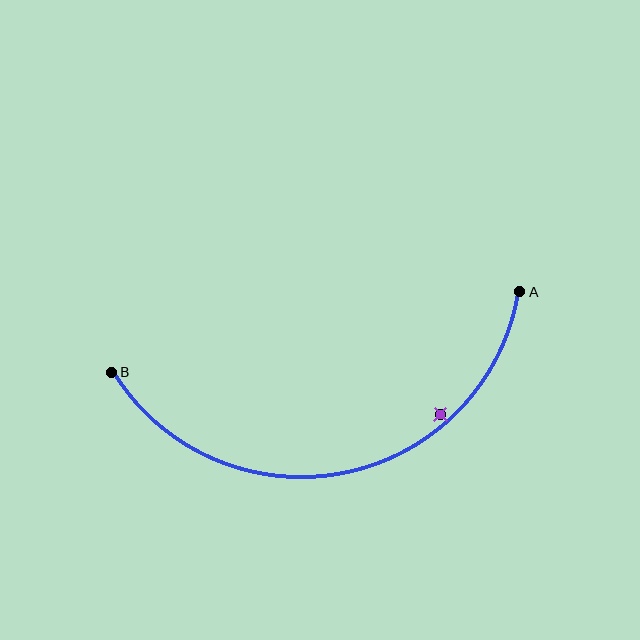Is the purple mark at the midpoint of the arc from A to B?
No — the purple mark does not lie on the arc at all. It sits slightly inside the curve.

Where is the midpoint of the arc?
The arc midpoint is the point on the curve farthest from the straight line joining A and B. It sits below that line.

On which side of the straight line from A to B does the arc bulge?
The arc bulges below the straight line connecting A and B.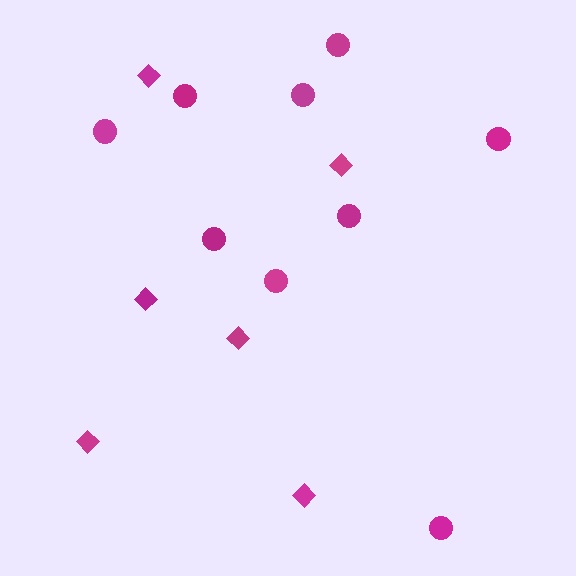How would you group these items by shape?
There are 2 groups: one group of circles (9) and one group of diamonds (6).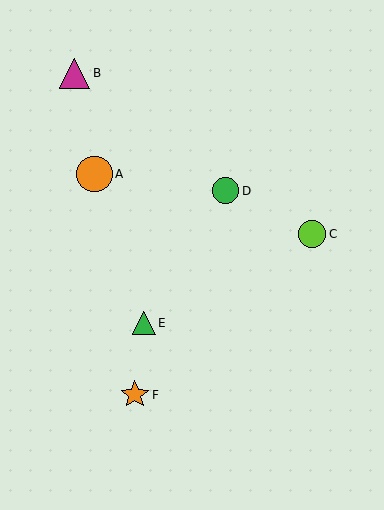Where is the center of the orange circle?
The center of the orange circle is at (95, 174).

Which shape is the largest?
The orange circle (labeled A) is the largest.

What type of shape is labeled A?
Shape A is an orange circle.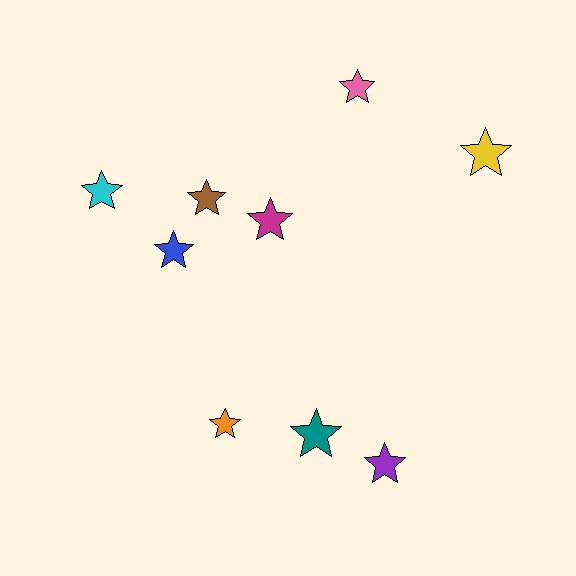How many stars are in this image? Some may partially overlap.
There are 9 stars.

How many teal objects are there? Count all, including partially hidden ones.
There is 1 teal object.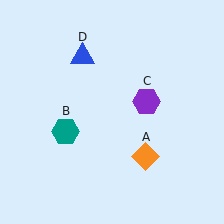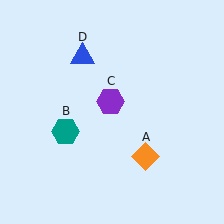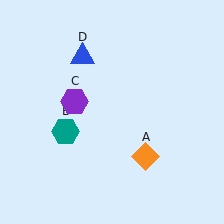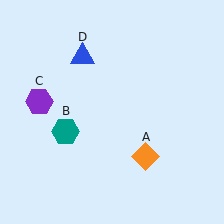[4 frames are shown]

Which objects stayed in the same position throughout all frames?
Orange diamond (object A) and teal hexagon (object B) and blue triangle (object D) remained stationary.